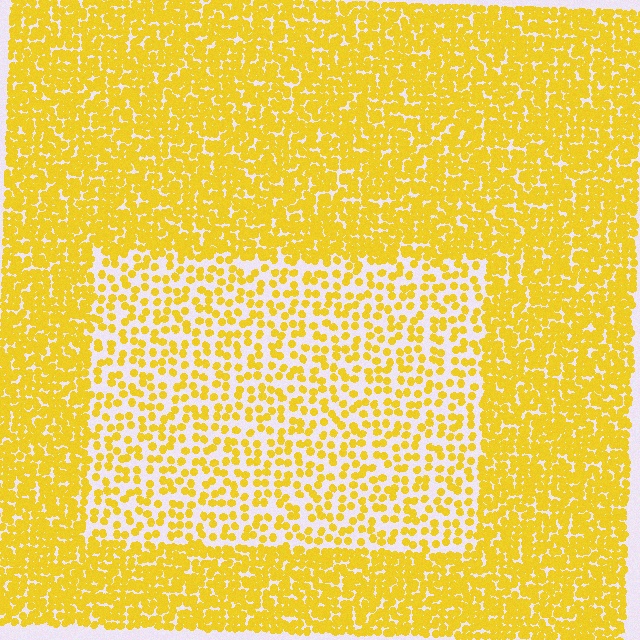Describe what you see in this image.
The image contains small yellow elements arranged at two different densities. A rectangle-shaped region is visible where the elements are less densely packed than the surrounding area.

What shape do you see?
I see a rectangle.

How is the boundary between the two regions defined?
The boundary is defined by a change in element density (approximately 2.3x ratio). All elements are the same color, size, and shape.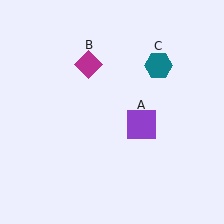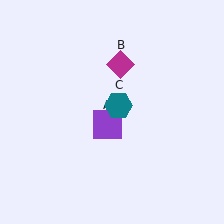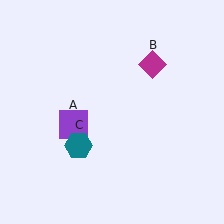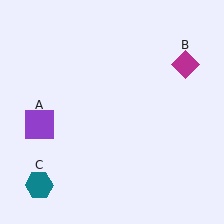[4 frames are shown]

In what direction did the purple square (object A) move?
The purple square (object A) moved left.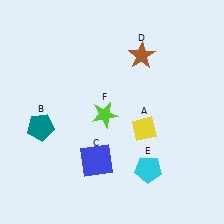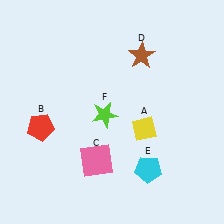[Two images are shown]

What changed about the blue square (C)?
In Image 1, C is blue. In Image 2, it changed to pink.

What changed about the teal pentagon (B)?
In Image 1, B is teal. In Image 2, it changed to red.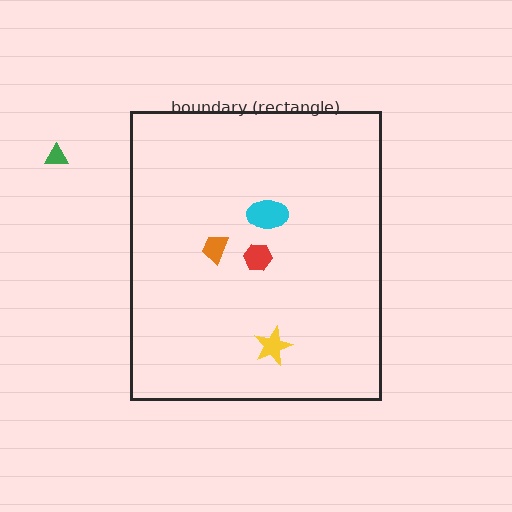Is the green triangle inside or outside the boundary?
Outside.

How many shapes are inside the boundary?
4 inside, 1 outside.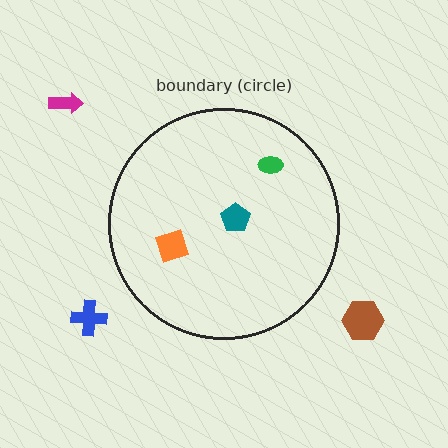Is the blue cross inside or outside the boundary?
Outside.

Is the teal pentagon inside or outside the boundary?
Inside.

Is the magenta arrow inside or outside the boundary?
Outside.